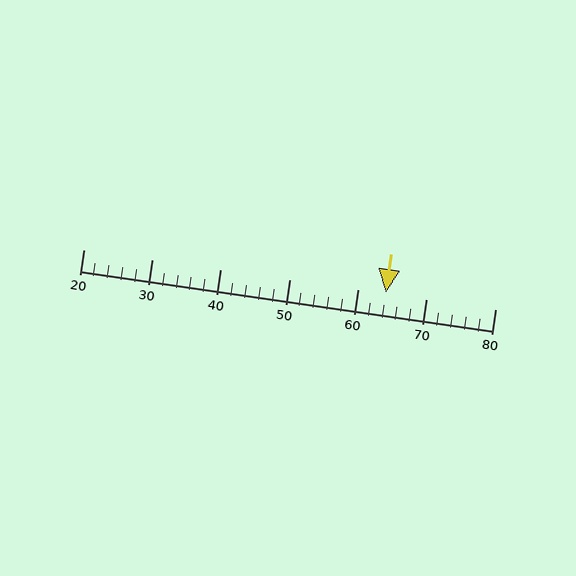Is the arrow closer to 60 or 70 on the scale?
The arrow is closer to 60.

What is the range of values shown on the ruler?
The ruler shows values from 20 to 80.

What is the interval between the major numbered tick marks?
The major tick marks are spaced 10 units apart.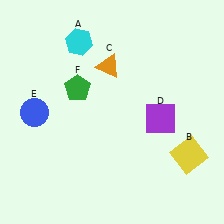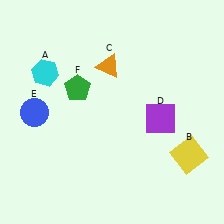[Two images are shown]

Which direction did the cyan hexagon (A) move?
The cyan hexagon (A) moved left.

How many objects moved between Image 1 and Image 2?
1 object moved between the two images.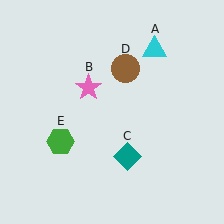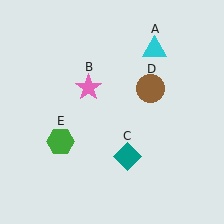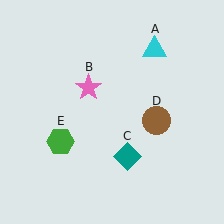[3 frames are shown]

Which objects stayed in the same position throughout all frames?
Cyan triangle (object A) and pink star (object B) and teal diamond (object C) and green hexagon (object E) remained stationary.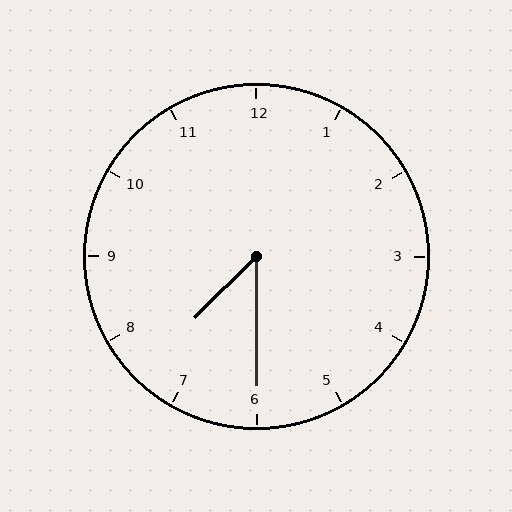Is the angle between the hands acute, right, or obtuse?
It is acute.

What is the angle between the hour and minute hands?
Approximately 45 degrees.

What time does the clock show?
7:30.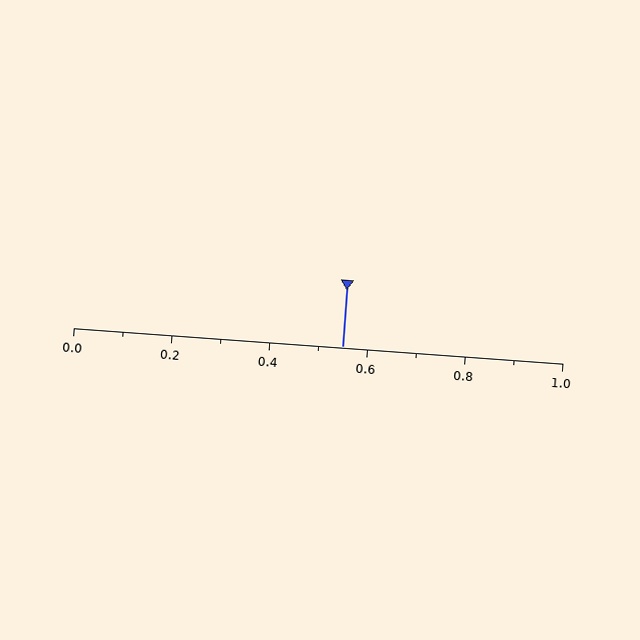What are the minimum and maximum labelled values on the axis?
The axis runs from 0.0 to 1.0.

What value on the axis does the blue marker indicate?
The marker indicates approximately 0.55.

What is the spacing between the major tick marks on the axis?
The major ticks are spaced 0.2 apart.